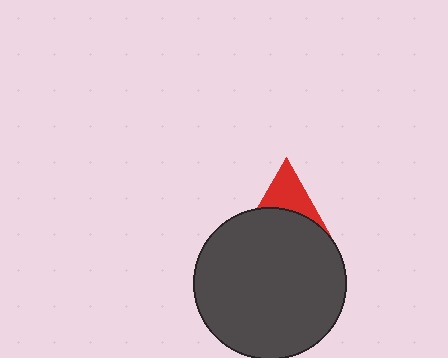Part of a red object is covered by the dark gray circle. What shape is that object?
It is a triangle.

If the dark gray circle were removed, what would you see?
You would see the complete red triangle.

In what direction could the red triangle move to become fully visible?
The red triangle could move up. That would shift it out from behind the dark gray circle entirely.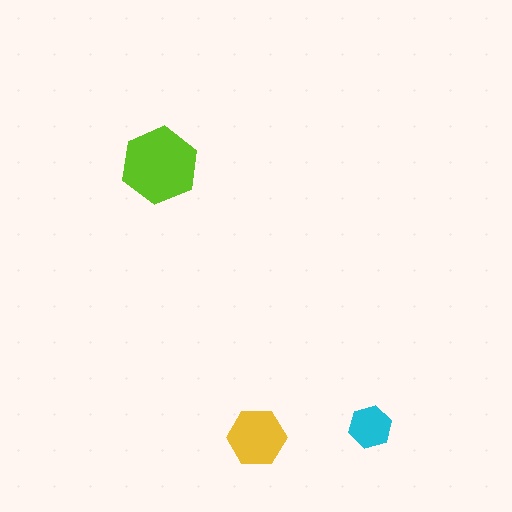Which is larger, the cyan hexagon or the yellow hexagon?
The yellow one.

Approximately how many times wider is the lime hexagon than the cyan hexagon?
About 2 times wider.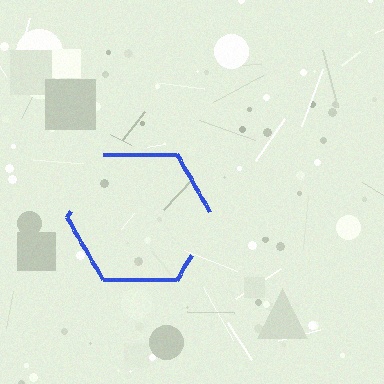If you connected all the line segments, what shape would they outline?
They would outline a hexagon.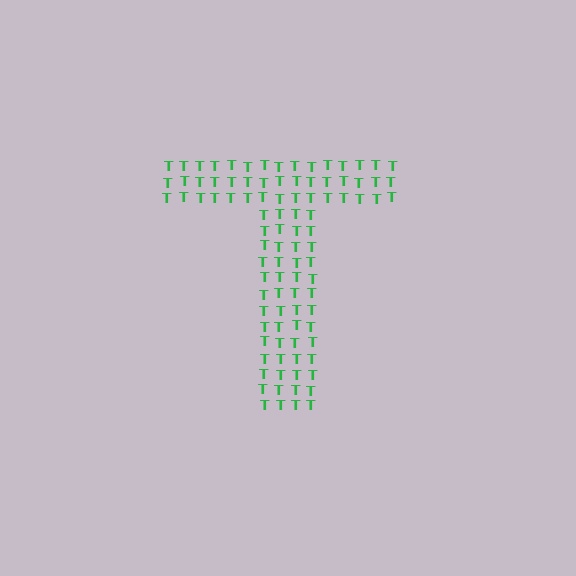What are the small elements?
The small elements are letter T's.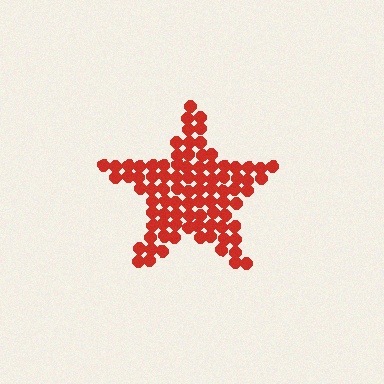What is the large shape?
The large shape is a star.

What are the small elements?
The small elements are circles.